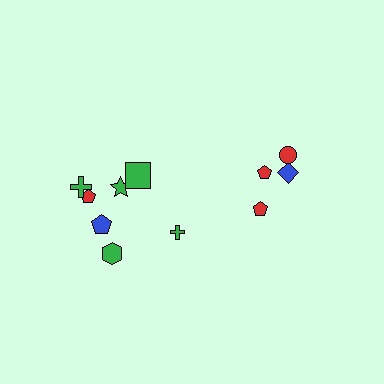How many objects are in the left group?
There are 7 objects.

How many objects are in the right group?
There are 4 objects.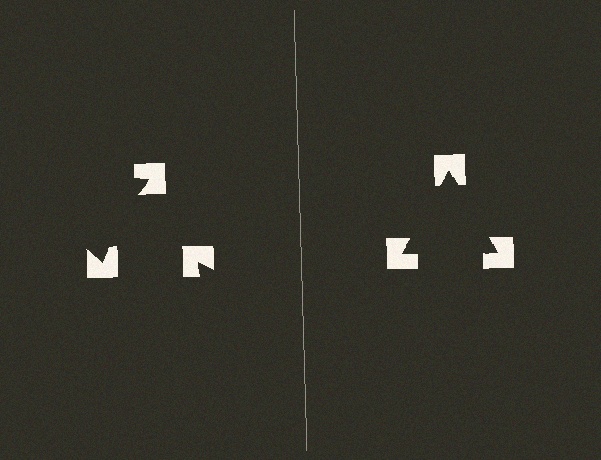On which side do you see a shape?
An illusory triangle appears on the right side. On the left side the wedge cuts are rotated, so no coherent shape forms.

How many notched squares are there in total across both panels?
6 — 3 on each side.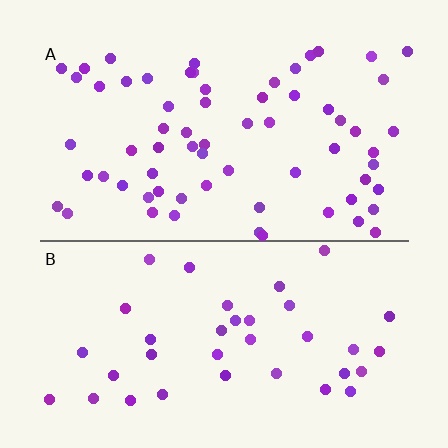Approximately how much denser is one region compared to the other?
Approximately 1.8× — region A over region B.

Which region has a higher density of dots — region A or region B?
A (the top).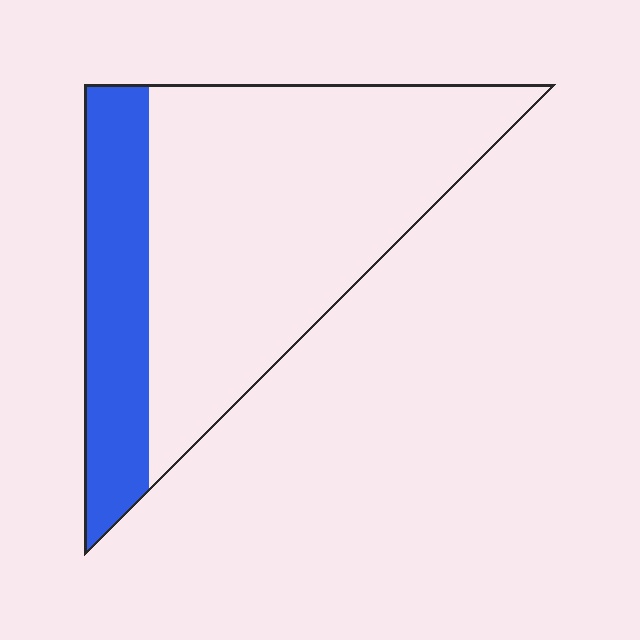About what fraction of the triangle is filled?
About one quarter (1/4).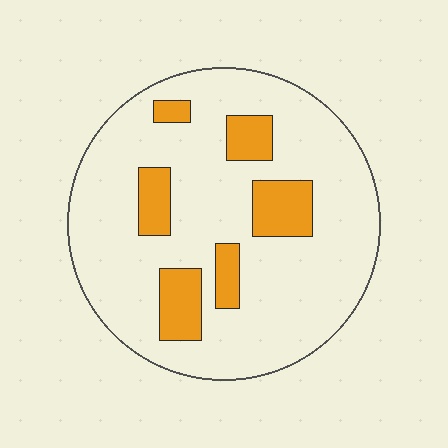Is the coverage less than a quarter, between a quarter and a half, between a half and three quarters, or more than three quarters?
Less than a quarter.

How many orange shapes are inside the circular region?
6.